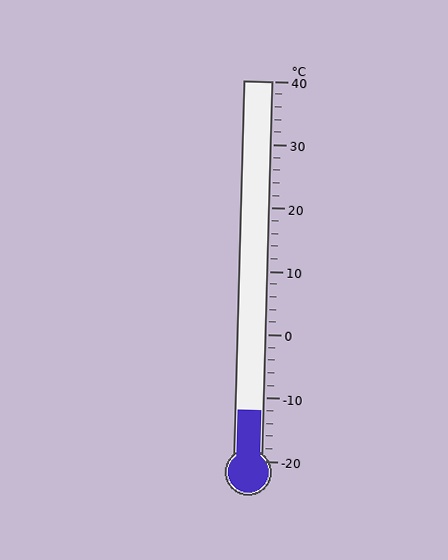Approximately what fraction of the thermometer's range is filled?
The thermometer is filled to approximately 15% of its range.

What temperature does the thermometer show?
The thermometer shows approximately -12°C.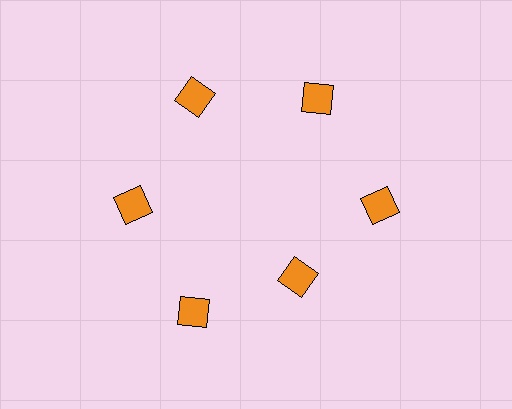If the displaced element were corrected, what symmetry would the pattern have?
It would have 6-fold rotational symmetry — the pattern would map onto itself every 60 degrees.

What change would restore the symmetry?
The symmetry would be restored by moving it outward, back onto the ring so that all 6 squares sit at equal angles and equal distance from the center.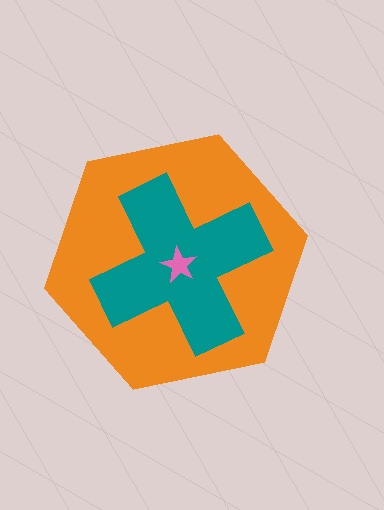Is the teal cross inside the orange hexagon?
Yes.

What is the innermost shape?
The pink star.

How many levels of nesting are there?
3.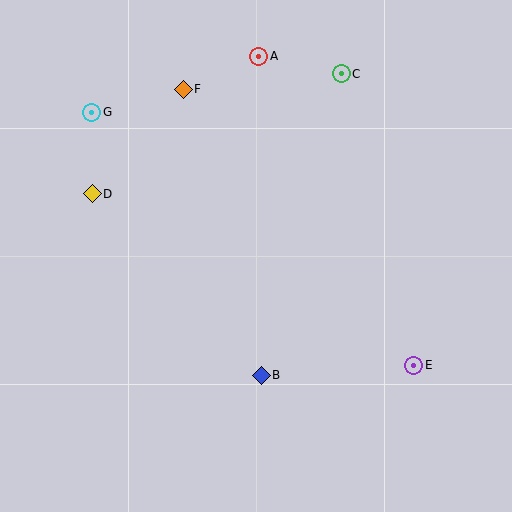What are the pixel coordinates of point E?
Point E is at (414, 365).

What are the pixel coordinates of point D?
Point D is at (92, 194).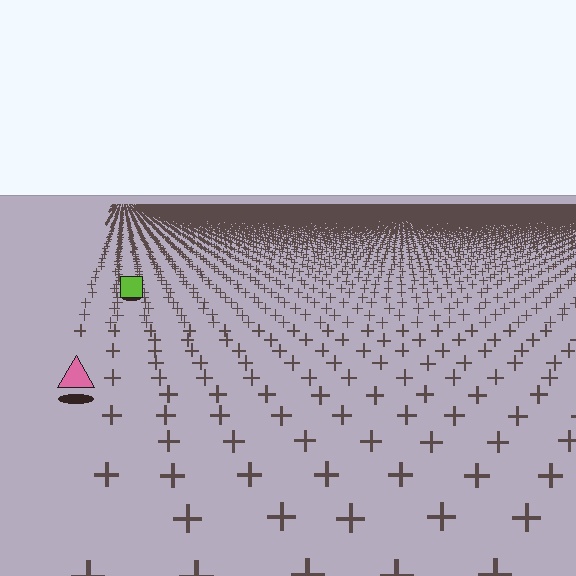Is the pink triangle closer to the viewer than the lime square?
Yes. The pink triangle is closer — you can tell from the texture gradient: the ground texture is coarser near it.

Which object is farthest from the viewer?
The lime square is farthest from the viewer. It appears smaller and the ground texture around it is denser.